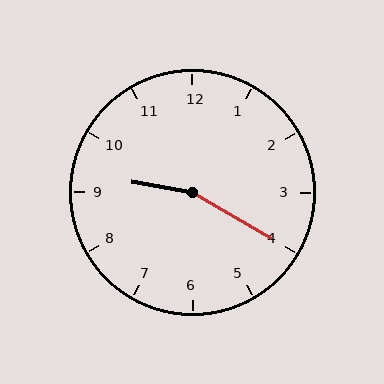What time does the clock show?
9:20.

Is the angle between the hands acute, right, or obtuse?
It is obtuse.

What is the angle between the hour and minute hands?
Approximately 160 degrees.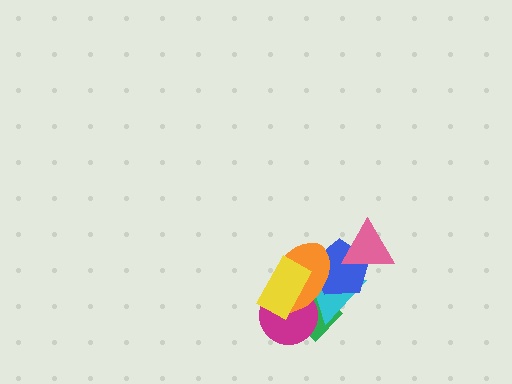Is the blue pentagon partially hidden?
Yes, it is partially covered by another shape.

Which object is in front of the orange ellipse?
The yellow rectangle is in front of the orange ellipse.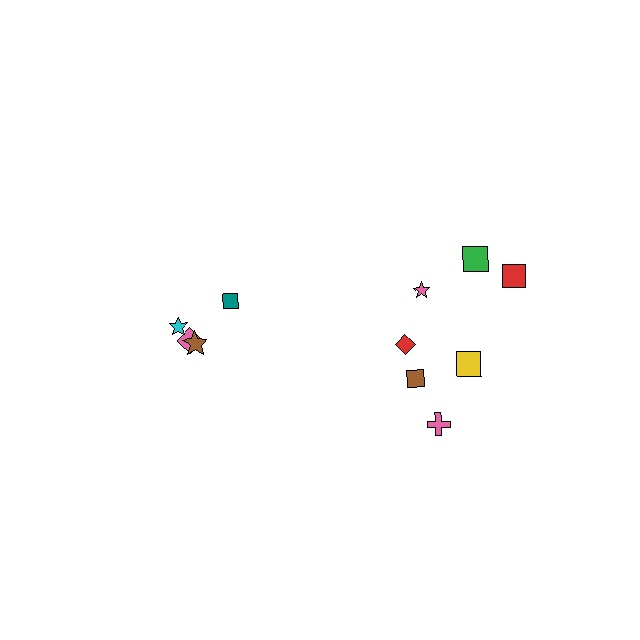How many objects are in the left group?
There are 4 objects.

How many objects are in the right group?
There are 7 objects.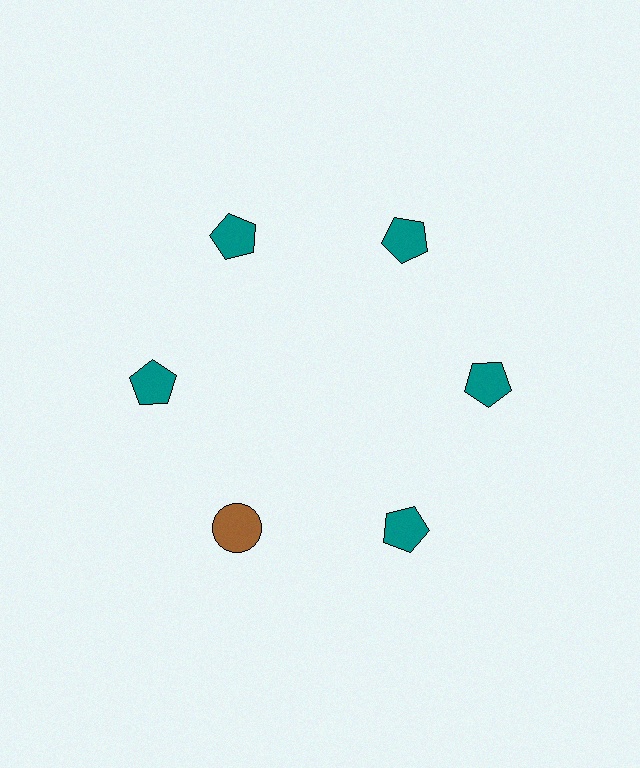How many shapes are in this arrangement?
There are 6 shapes arranged in a ring pattern.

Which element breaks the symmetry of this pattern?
The brown circle at roughly the 7 o'clock position breaks the symmetry. All other shapes are teal pentagons.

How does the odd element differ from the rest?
It differs in both color (brown instead of teal) and shape (circle instead of pentagon).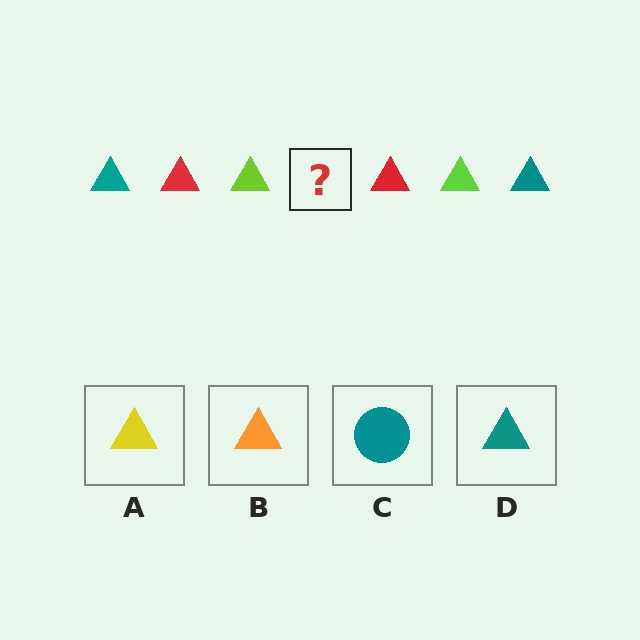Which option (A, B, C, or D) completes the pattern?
D.